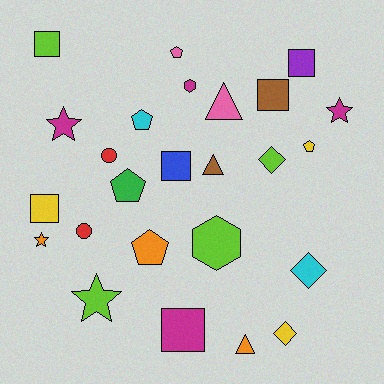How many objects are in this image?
There are 25 objects.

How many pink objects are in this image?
There are 2 pink objects.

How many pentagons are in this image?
There are 5 pentagons.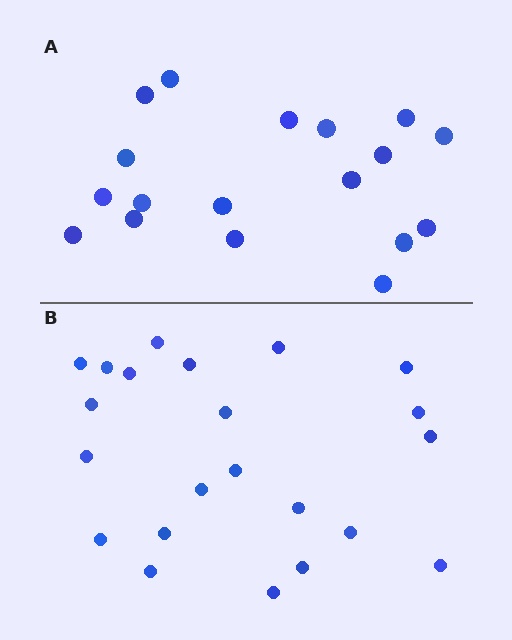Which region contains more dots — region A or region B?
Region B (the bottom region) has more dots.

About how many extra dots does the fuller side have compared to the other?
Region B has about 4 more dots than region A.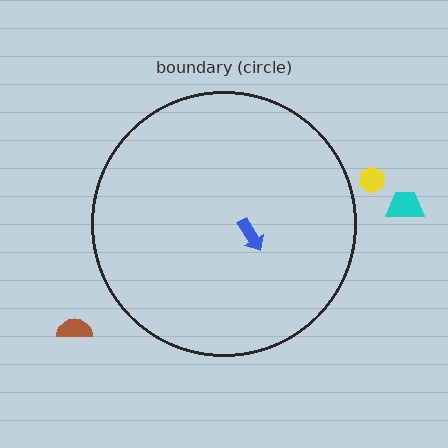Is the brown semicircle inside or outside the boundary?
Outside.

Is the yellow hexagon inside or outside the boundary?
Outside.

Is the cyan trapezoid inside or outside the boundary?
Outside.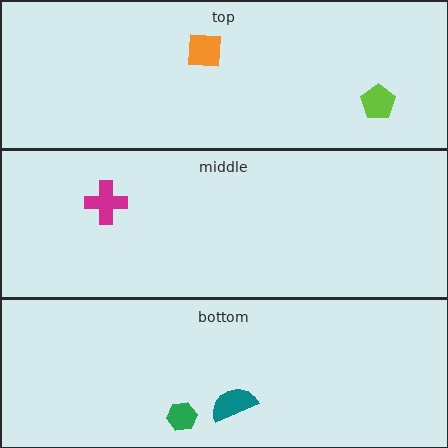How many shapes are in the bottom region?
2.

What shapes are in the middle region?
The magenta cross.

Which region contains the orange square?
The top region.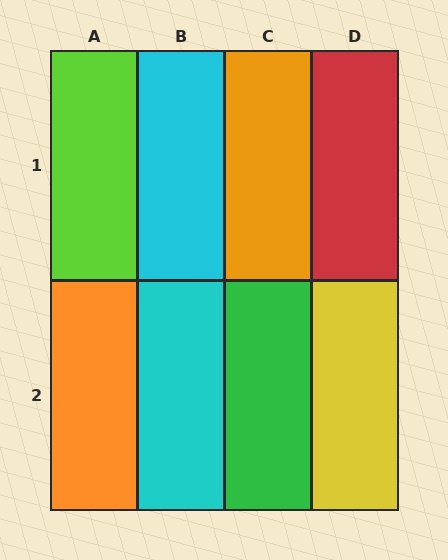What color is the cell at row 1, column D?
Red.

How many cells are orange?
2 cells are orange.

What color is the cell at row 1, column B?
Cyan.